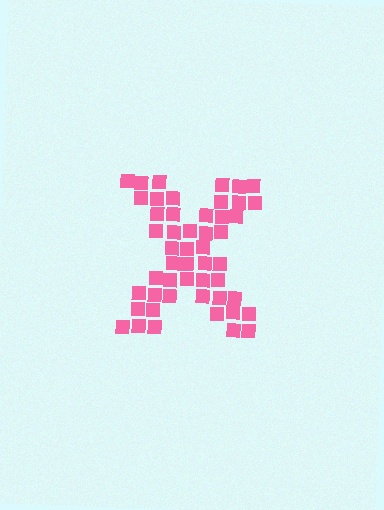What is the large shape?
The large shape is the letter X.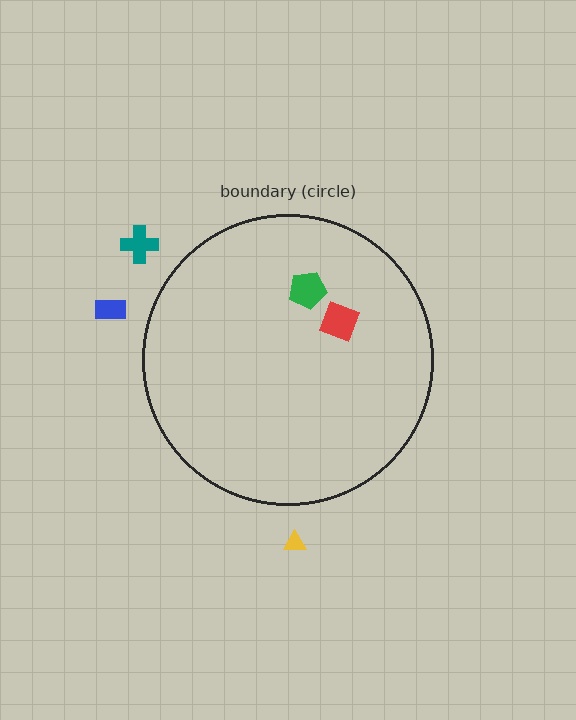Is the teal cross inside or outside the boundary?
Outside.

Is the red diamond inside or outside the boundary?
Inside.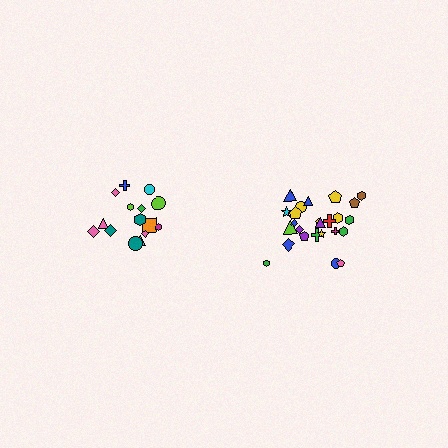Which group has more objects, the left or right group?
The right group.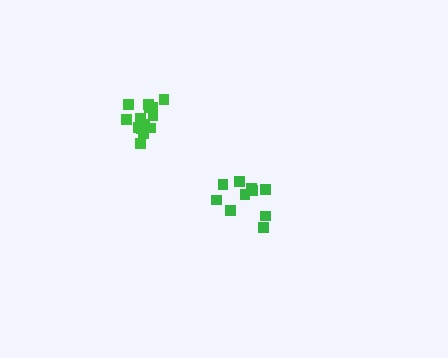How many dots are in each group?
Group 1: 10 dots, Group 2: 14 dots (24 total).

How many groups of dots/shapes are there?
There are 2 groups.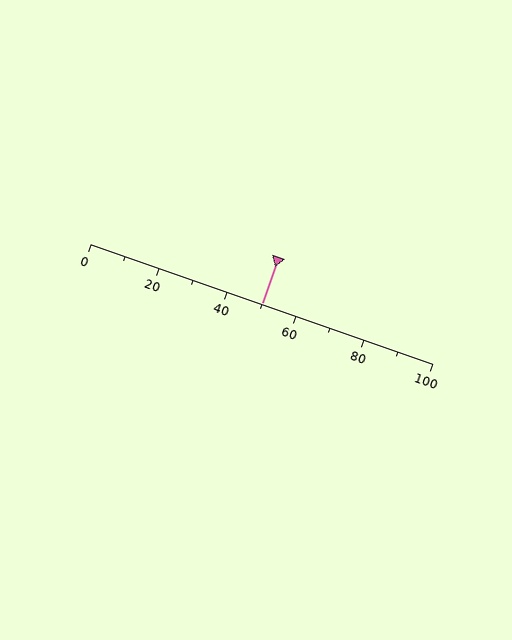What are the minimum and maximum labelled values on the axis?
The axis runs from 0 to 100.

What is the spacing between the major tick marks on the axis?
The major ticks are spaced 20 apart.